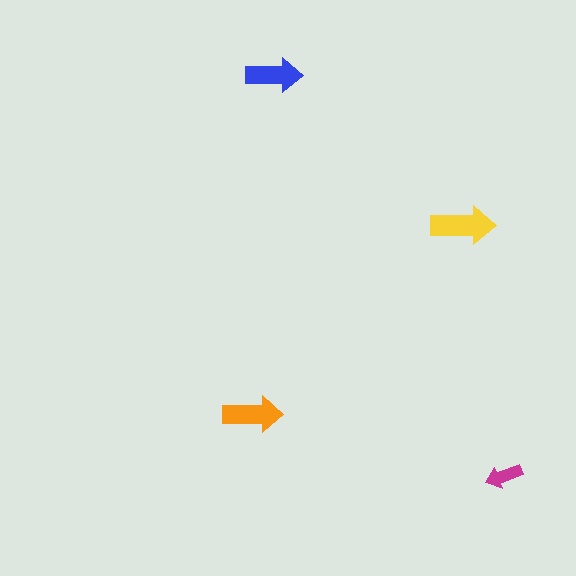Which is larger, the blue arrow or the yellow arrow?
The yellow one.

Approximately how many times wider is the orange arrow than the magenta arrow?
About 1.5 times wider.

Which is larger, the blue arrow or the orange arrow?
The orange one.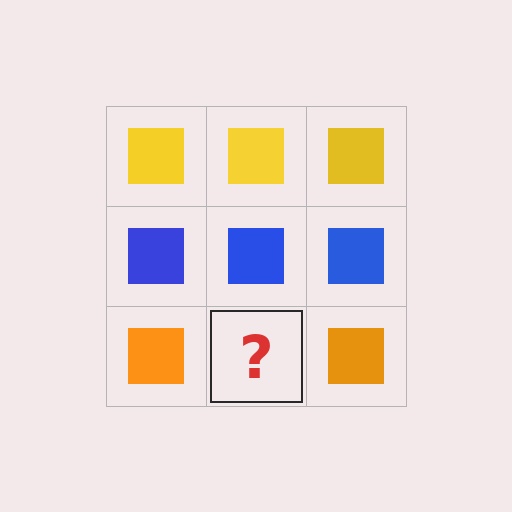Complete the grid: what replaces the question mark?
The question mark should be replaced with an orange square.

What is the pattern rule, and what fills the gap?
The rule is that each row has a consistent color. The gap should be filled with an orange square.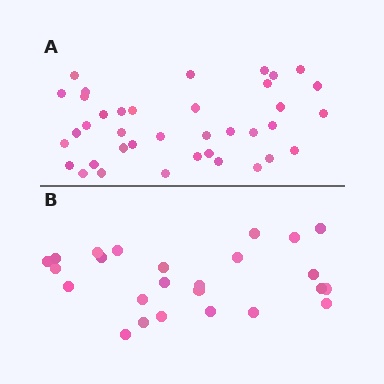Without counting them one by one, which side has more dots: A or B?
Region A (the top region) has more dots.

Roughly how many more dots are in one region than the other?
Region A has approximately 15 more dots than region B.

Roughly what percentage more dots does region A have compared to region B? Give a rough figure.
About 50% more.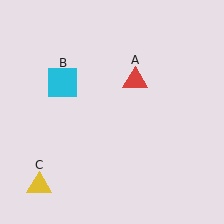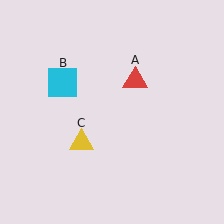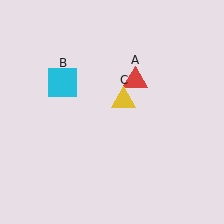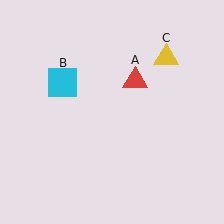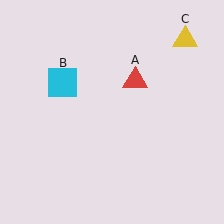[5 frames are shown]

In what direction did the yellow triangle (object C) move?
The yellow triangle (object C) moved up and to the right.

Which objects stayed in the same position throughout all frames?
Red triangle (object A) and cyan square (object B) remained stationary.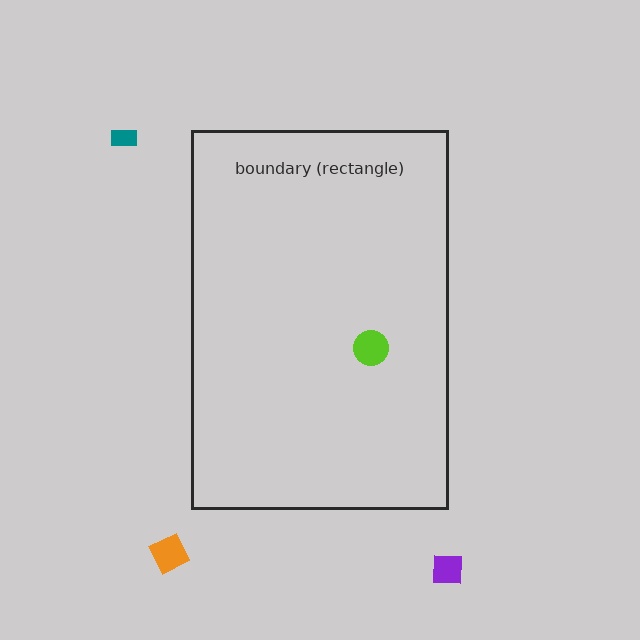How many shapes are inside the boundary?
1 inside, 3 outside.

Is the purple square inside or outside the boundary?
Outside.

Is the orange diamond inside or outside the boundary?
Outside.